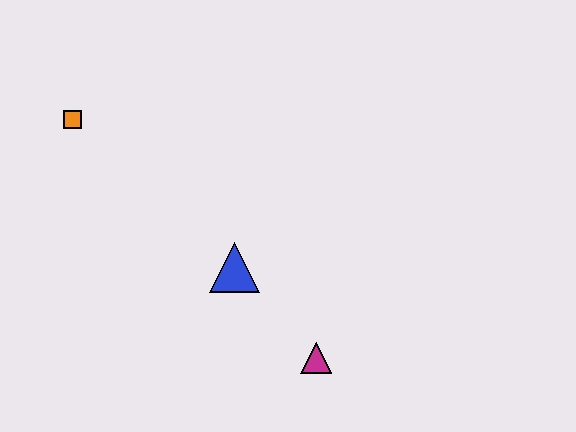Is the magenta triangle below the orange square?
Yes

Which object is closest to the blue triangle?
The magenta triangle is closest to the blue triangle.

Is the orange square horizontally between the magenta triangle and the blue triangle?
No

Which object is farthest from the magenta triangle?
The orange square is farthest from the magenta triangle.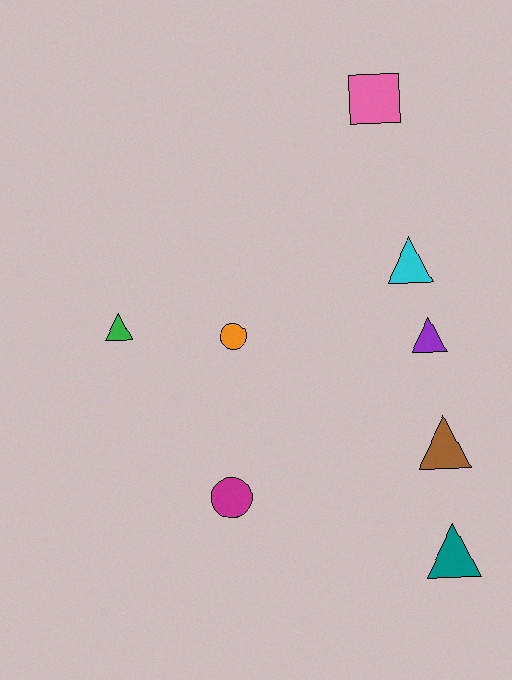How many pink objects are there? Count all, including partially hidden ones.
There is 1 pink object.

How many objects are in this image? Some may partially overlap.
There are 8 objects.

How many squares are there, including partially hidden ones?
There is 1 square.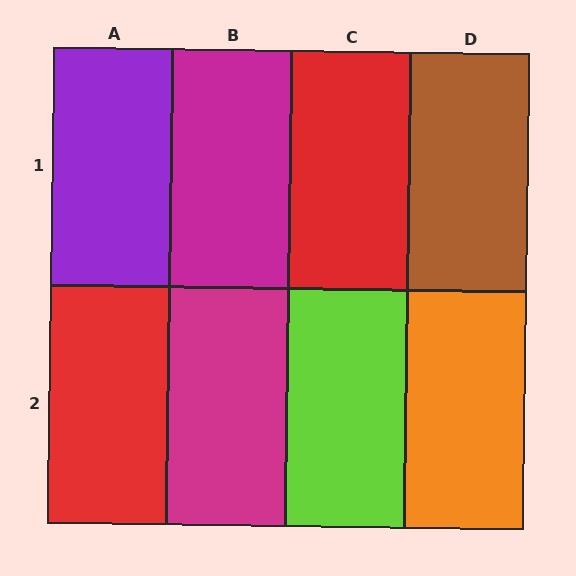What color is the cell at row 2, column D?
Orange.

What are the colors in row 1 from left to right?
Purple, magenta, red, brown.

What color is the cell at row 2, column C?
Lime.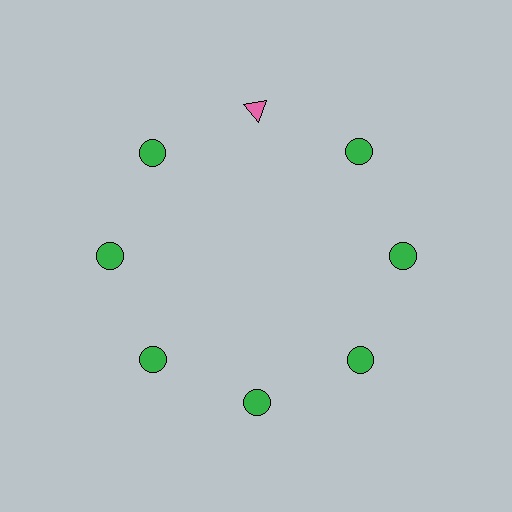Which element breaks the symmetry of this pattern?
The pink triangle at roughly the 12 o'clock position breaks the symmetry. All other shapes are green circles.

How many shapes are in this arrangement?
There are 8 shapes arranged in a ring pattern.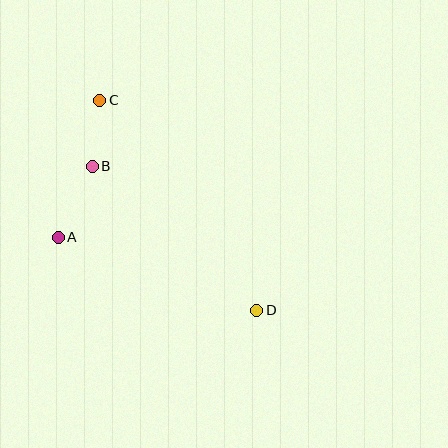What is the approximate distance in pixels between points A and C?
The distance between A and C is approximately 143 pixels.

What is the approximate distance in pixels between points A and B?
The distance between A and B is approximately 79 pixels.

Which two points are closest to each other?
Points B and C are closest to each other.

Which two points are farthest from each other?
Points C and D are farthest from each other.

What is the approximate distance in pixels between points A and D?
The distance between A and D is approximately 212 pixels.